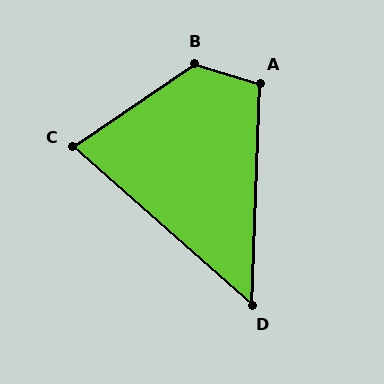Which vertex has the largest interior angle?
B, at approximately 129 degrees.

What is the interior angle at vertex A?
Approximately 104 degrees (obtuse).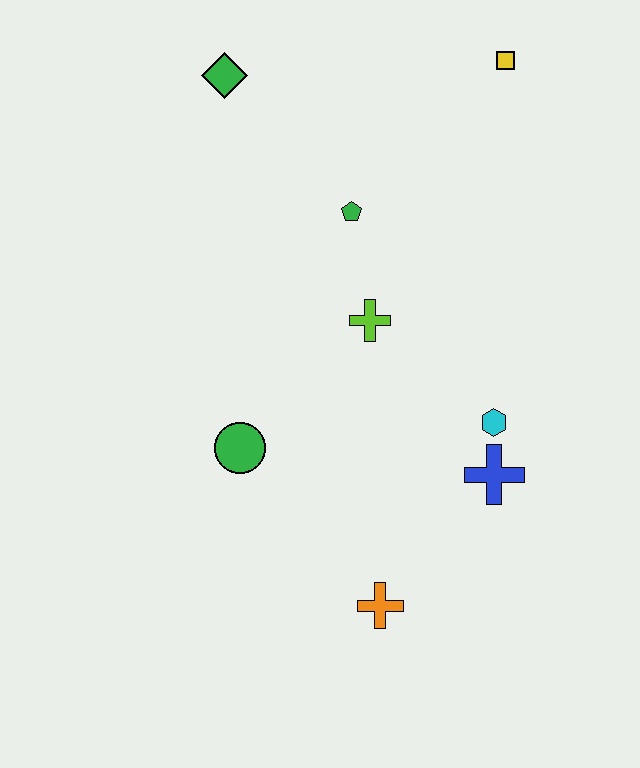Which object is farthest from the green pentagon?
The orange cross is farthest from the green pentagon.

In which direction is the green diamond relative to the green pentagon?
The green diamond is above the green pentagon.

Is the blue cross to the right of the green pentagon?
Yes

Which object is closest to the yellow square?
The green pentagon is closest to the yellow square.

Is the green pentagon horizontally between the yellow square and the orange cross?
No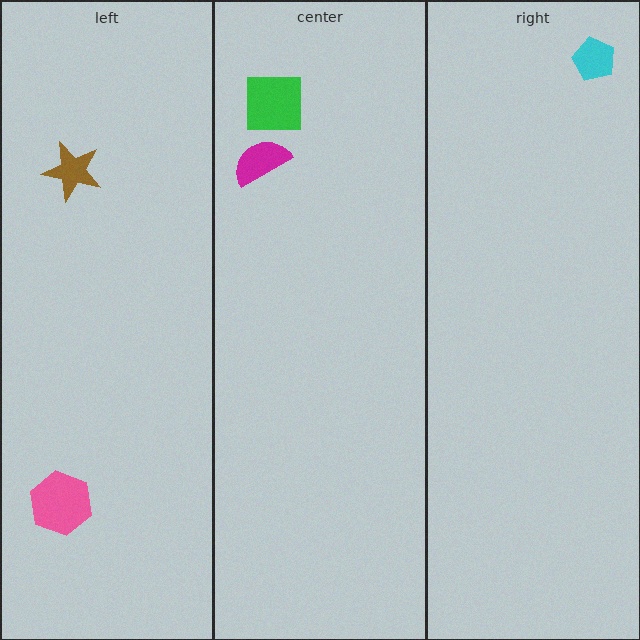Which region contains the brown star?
The left region.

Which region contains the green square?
The center region.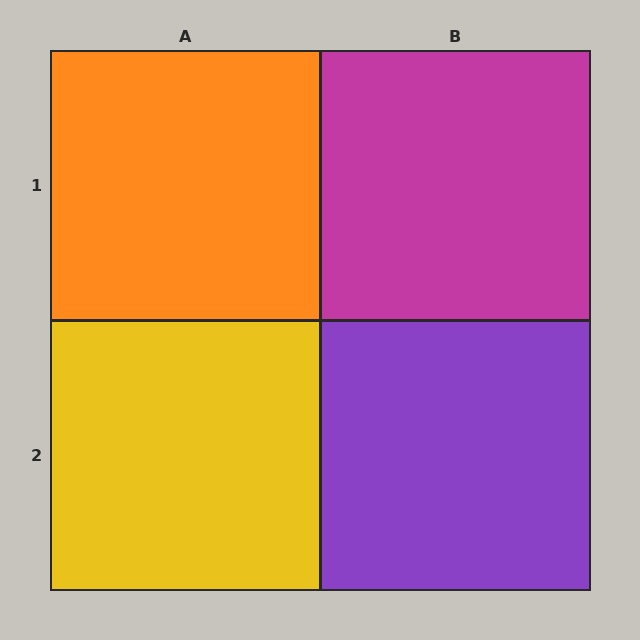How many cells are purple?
1 cell is purple.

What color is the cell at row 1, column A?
Orange.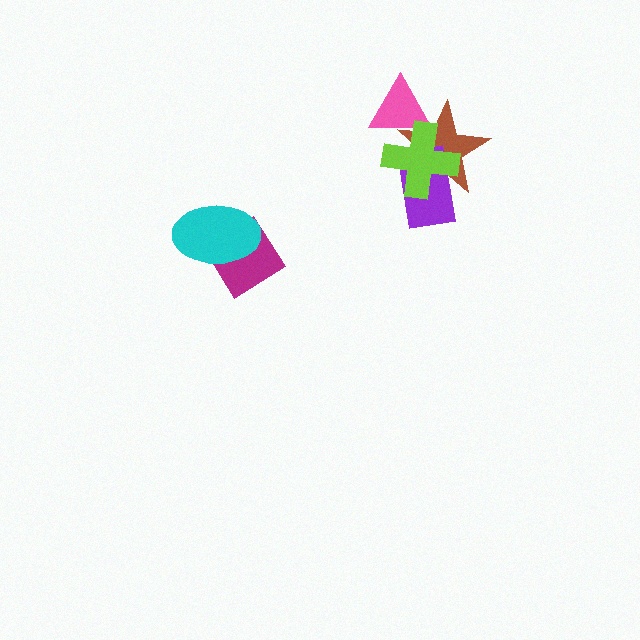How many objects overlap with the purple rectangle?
2 objects overlap with the purple rectangle.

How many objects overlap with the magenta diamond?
1 object overlaps with the magenta diamond.